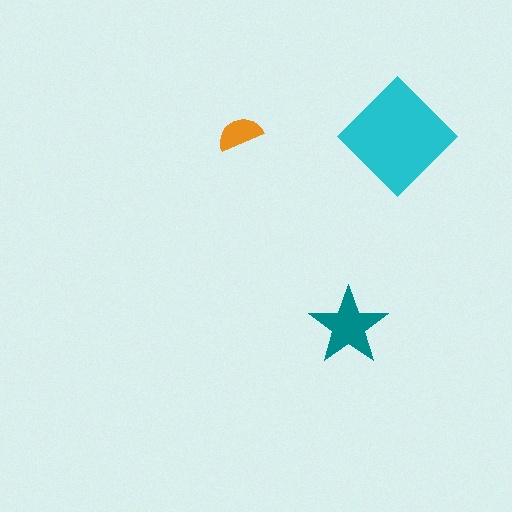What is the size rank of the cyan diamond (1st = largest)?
1st.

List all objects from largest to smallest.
The cyan diamond, the teal star, the orange semicircle.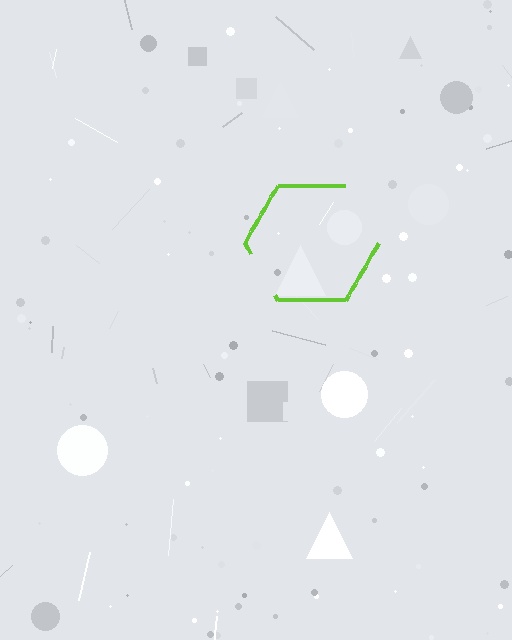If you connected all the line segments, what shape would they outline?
They would outline a hexagon.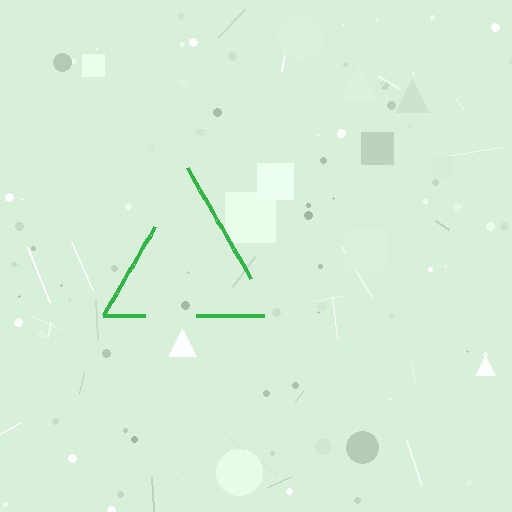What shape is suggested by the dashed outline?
The dashed outline suggests a triangle.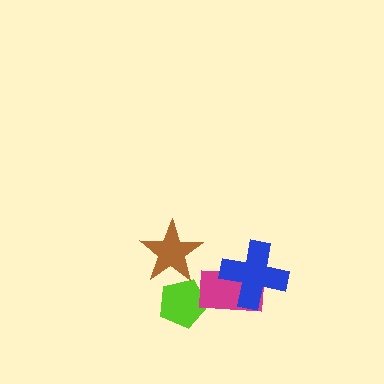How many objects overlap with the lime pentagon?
2 objects overlap with the lime pentagon.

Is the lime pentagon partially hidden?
Yes, it is partially covered by another shape.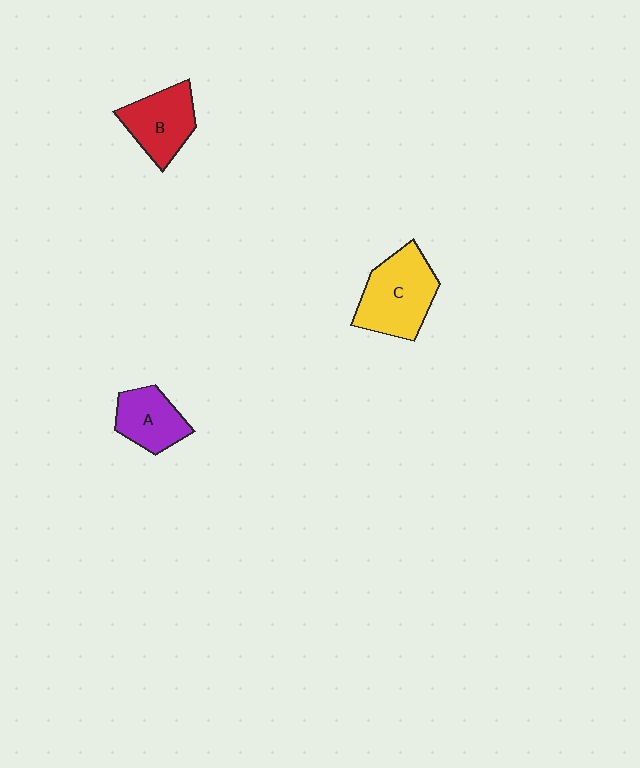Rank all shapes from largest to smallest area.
From largest to smallest: C (yellow), B (red), A (purple).